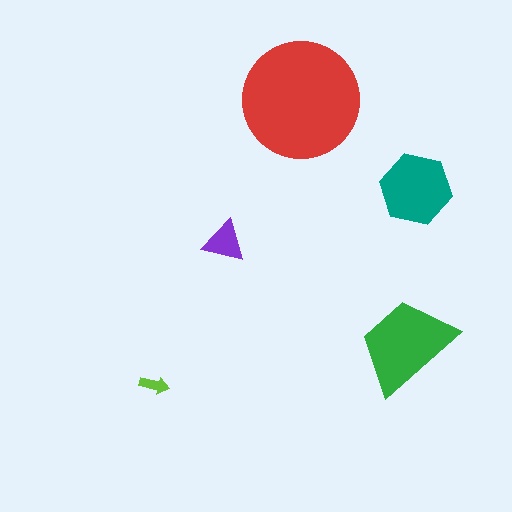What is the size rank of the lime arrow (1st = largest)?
5th.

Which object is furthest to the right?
The teal hexagon is rightmost.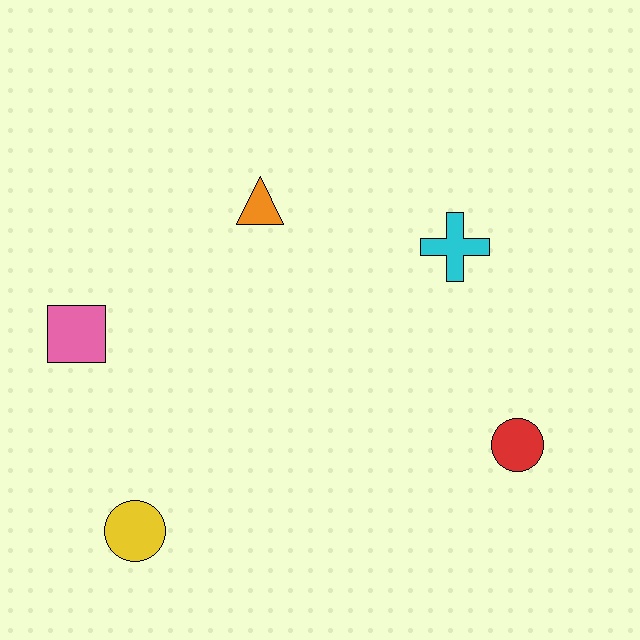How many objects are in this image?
There are 5 objects.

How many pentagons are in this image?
There are no pentagons.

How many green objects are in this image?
There are no green objects.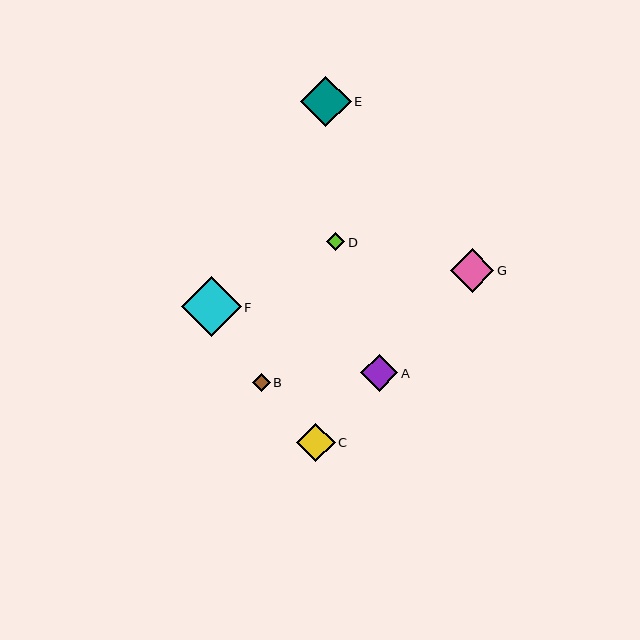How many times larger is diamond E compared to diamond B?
Diamond E is approximately 2.9 times the size of diamond B.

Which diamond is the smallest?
Diamond B is the smallest with a size of approximately 18 pixels.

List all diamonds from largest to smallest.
From largest to smallest: F, E, G, C, A, D, B.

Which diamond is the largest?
Diamond F is the largest with a size of approximately 60 pixels.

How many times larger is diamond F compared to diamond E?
Diamond F is approximately 1.2 times the size of diamond E.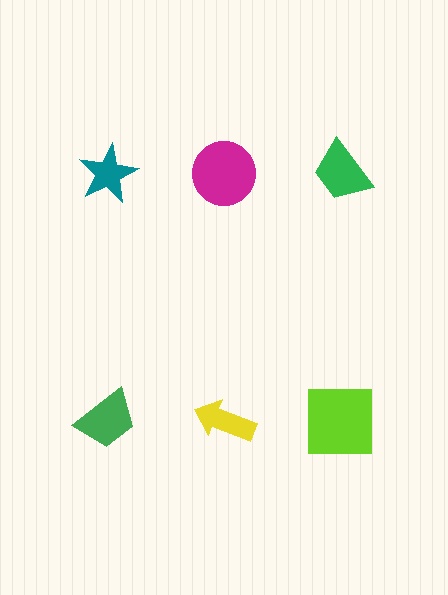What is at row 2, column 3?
A lime square.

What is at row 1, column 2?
A magenta circle.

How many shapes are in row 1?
3 shapes.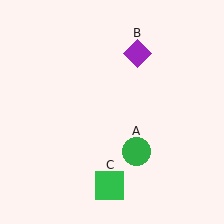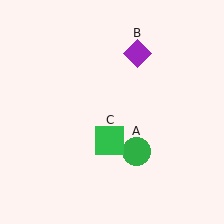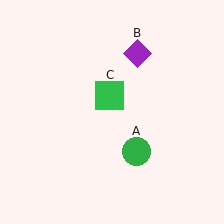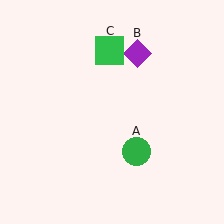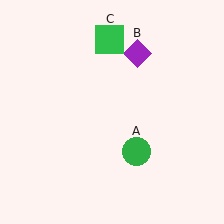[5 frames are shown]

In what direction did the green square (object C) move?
The green square (object C) moved up.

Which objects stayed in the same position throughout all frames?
Green circle (object A) and purple diamond (object B) remained stationary.